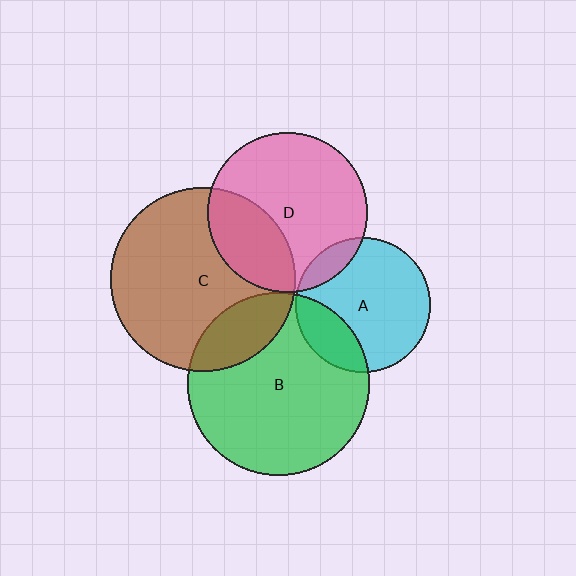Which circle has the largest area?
Circle C (brown).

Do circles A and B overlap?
Yes.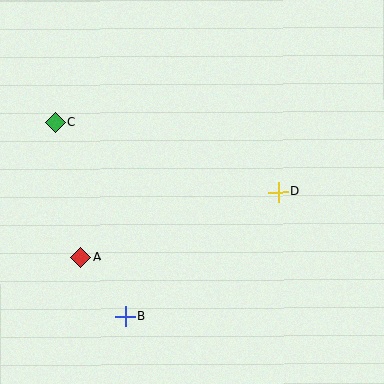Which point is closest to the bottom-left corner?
Point B is closest to the bottom-left corner.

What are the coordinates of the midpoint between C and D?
The midpoint between C and D is at (167, 157).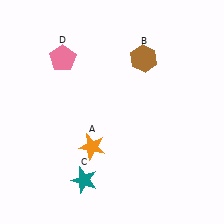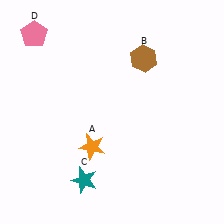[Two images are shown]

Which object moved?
The pink pentagon (D) moved left.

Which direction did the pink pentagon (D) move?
The pink pentagon (D) moved left.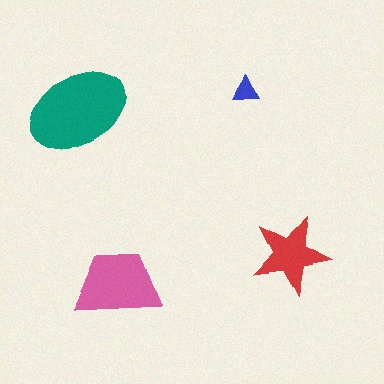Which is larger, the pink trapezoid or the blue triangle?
The pink trapezoid.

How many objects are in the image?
There are 4 objects in the image.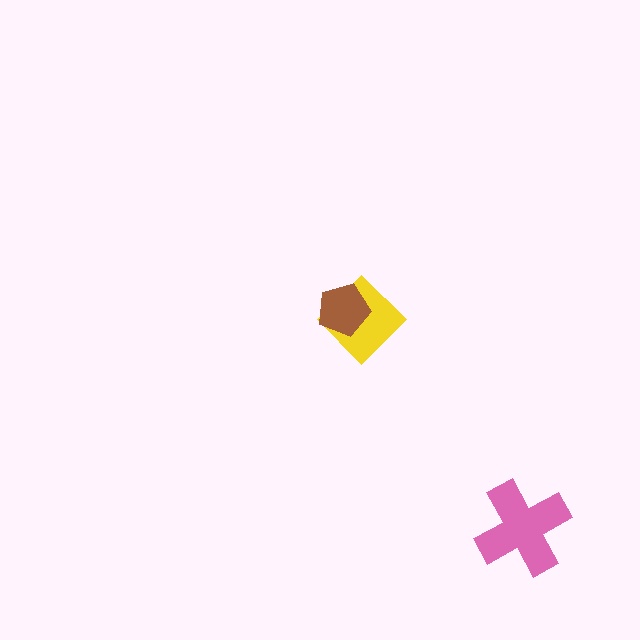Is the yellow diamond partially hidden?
Yes, it is partially covered by another shape.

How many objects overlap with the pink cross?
0 objects overlap with the pink cross.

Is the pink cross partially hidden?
No, no other shape covers it.